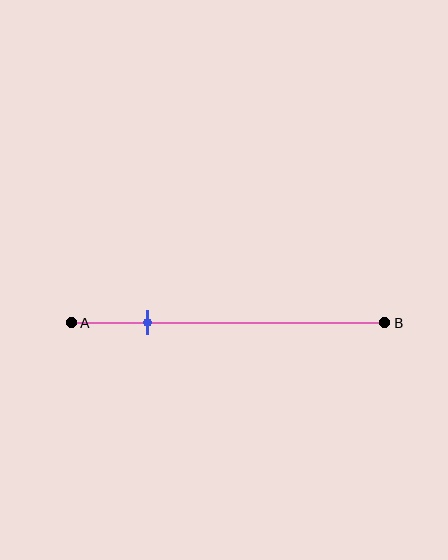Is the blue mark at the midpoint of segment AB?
No, the mark is at about 25% from A, not at the 50% midpoint.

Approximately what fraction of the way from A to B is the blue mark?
The blue mark is approximately 25% of the way from A to B.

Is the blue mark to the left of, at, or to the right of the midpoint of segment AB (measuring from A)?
The blue mark is to the left of the midpoint of segment AB.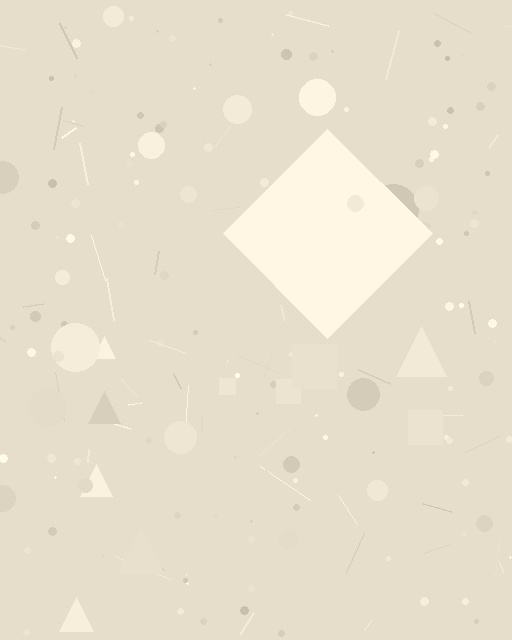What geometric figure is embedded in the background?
A diamond is embedded in the background.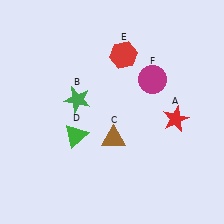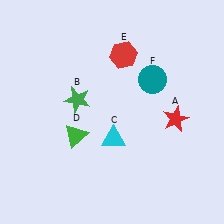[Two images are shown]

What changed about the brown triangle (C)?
In Image 1, C is brown. In Image 2, it changed to cyan.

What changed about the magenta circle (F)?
In Image 1, F is magenta. In Image 2, it changed to teal.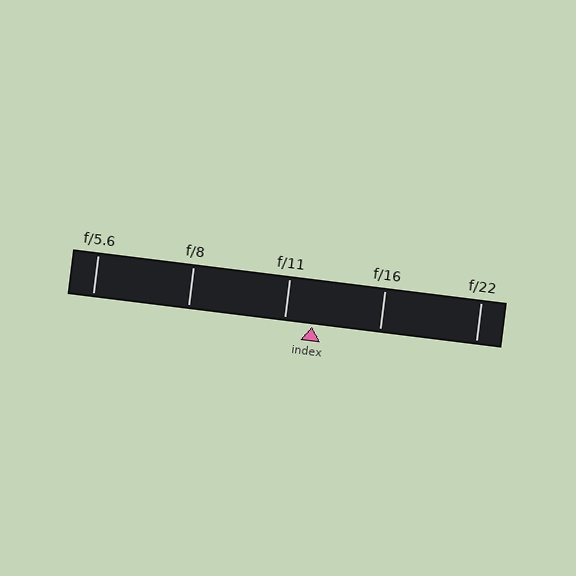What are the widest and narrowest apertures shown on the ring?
The widest aperture shown is f/5.6 and the narrowest is f/22.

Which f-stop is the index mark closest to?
The index mark is closest to f/11.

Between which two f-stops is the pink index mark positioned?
The index mark is between f/11 and f/16.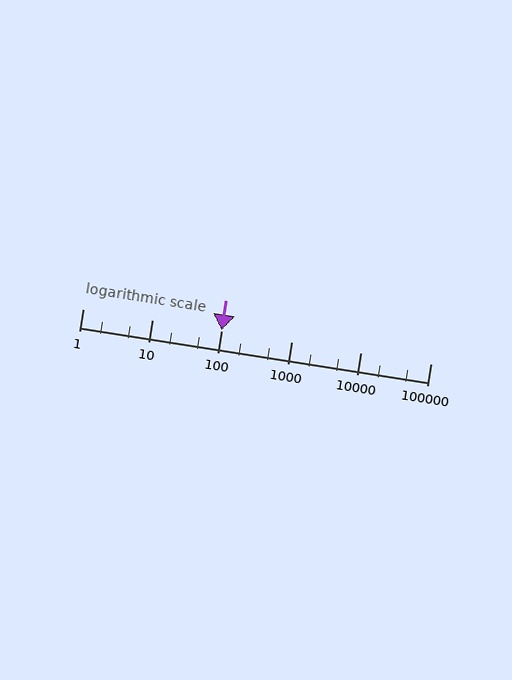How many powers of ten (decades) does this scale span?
The scale spans 5 decades, from 1 to 100000.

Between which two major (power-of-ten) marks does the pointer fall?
The pointer is between 10 and 100.